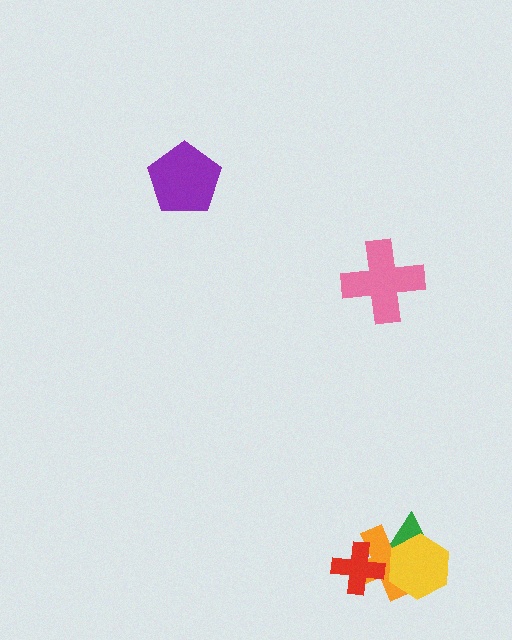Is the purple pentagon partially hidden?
No, no other shape covers it.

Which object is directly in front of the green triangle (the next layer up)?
The orange cross is directly in front of the green triangle.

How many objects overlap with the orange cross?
3 objects overlap with the orange cross.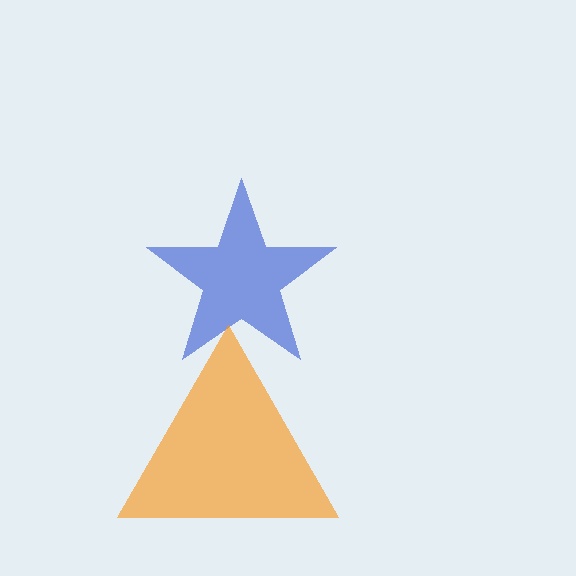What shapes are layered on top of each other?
The layered shapes are: a blue star, an orange triangle.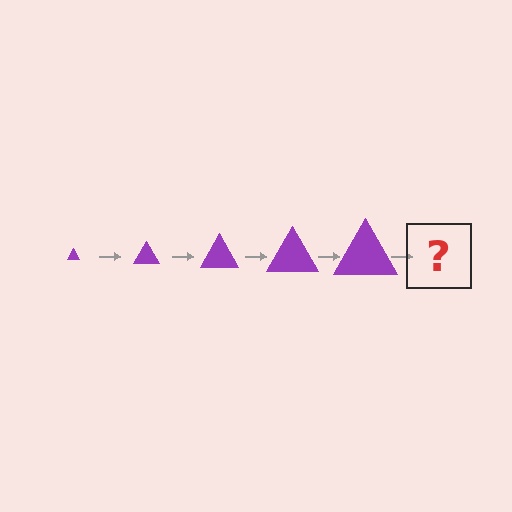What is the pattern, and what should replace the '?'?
The pattern is that the triangle gets progressively larger each step. The '?' should be a purple triangle, larger than the previous one.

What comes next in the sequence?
The next element should be a purple triangle, larger than the previous one.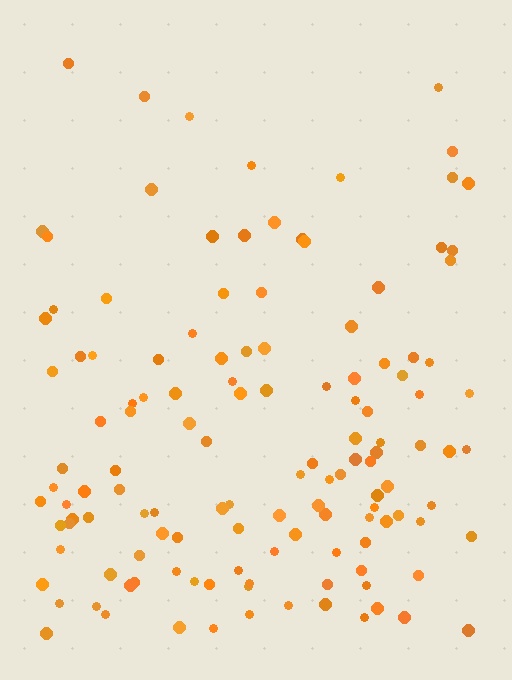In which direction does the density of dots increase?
From top to bottom, with the bottom side densest.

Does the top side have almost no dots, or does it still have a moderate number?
Still a moderate number, just noticeably fewer than the bottom.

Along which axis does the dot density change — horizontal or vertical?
Vertical.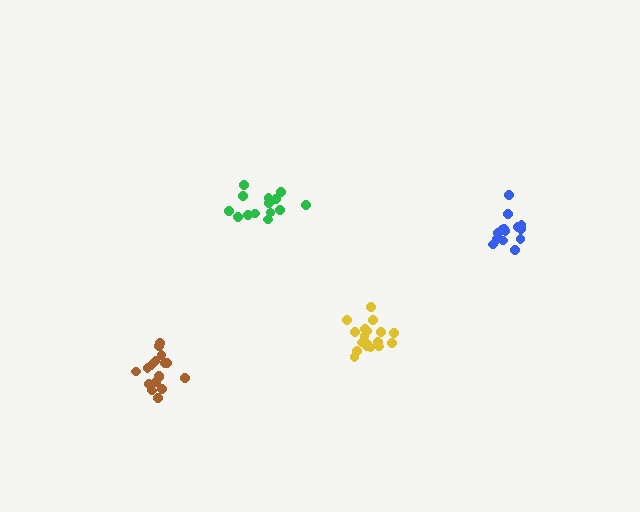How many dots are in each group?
Group 1: 14 dots, Group 2: 17 dots, Group 3: 19 dots, Group 4: 14 dots (64 total).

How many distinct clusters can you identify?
There are 4 distinct clusters.